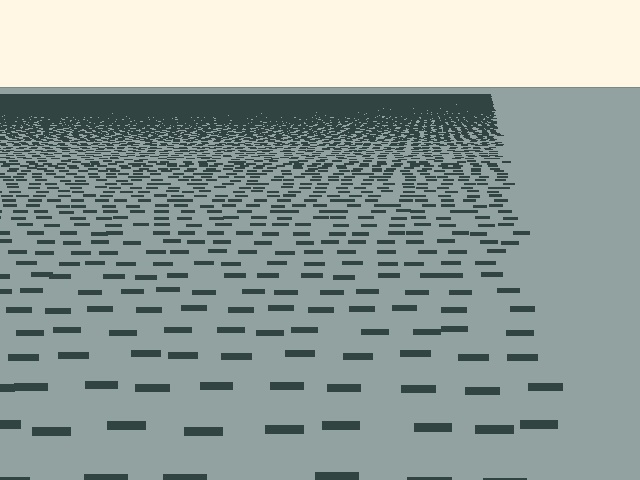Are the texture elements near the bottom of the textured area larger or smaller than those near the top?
Larger. Near the bottom, elements are closer to the viewer and appear at a bigger on-screen size.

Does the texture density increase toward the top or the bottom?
Density increases toward the top.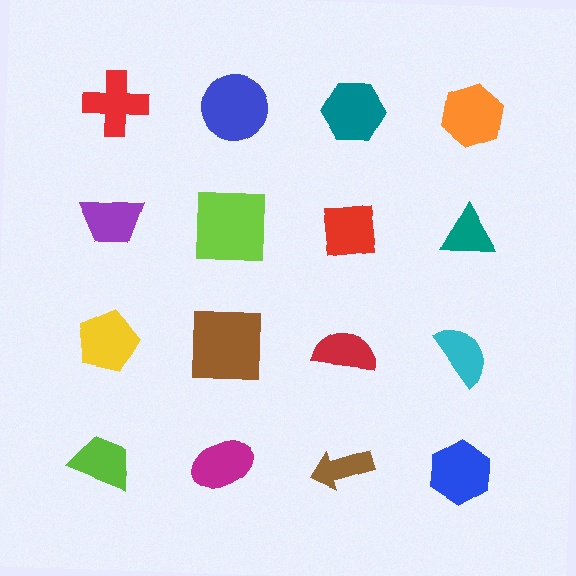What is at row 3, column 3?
A red semicircle.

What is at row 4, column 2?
A magenta ellipse.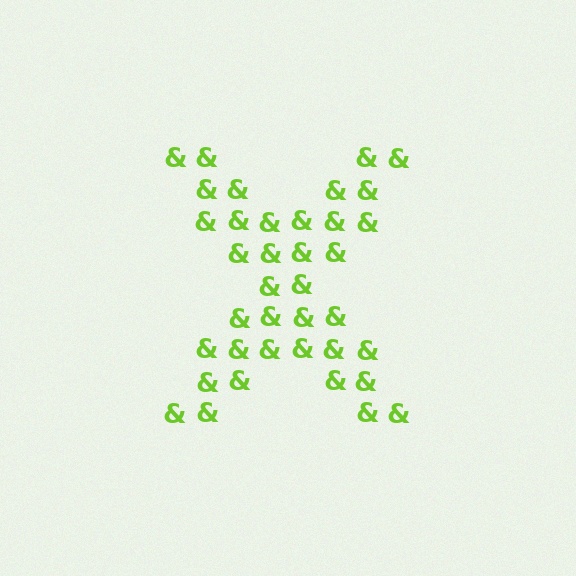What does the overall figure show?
The overall figure shows the letter X.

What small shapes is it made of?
It is made of small ampersands.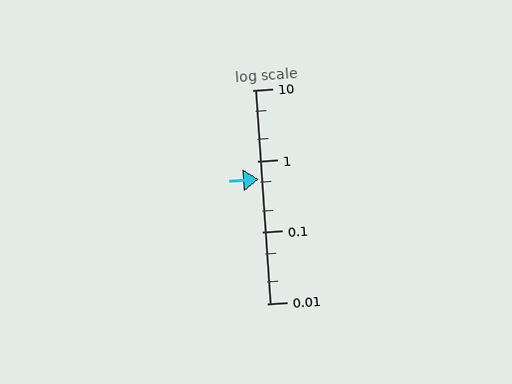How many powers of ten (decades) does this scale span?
The scale spans 3 decades, from 0.01 to 10.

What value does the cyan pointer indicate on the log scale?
The pointer indicates approximately 0.56.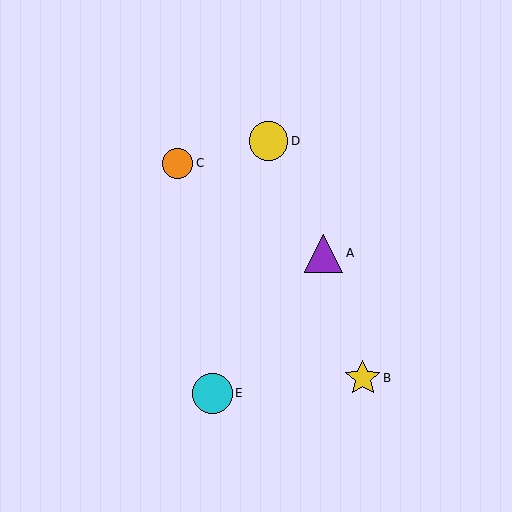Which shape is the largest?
The cyan circle (labeled E) is the largest.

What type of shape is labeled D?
Shape D is a yellow circle.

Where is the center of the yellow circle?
The center of the yellow circle is at (268, 141).